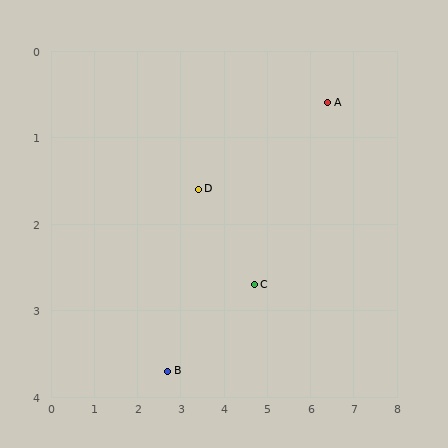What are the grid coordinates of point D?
Point D is at approximately (3.4, 1.6).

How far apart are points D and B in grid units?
Points D and B are about 2.2 grid units apart.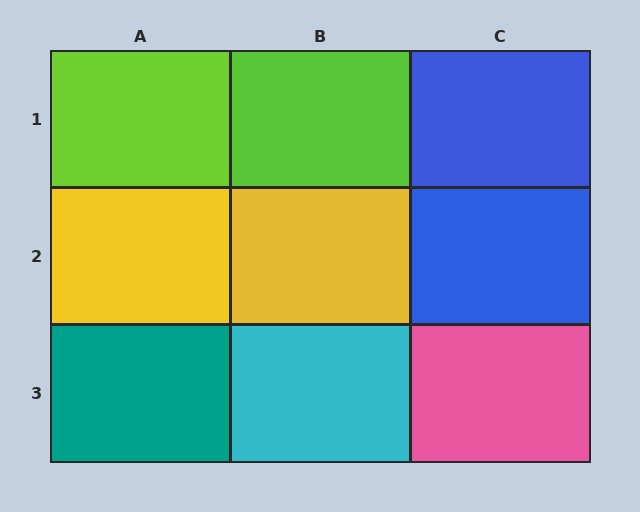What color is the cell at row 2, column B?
Yellow.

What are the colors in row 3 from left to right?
Teal, cyan, pink.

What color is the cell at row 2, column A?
Yellow.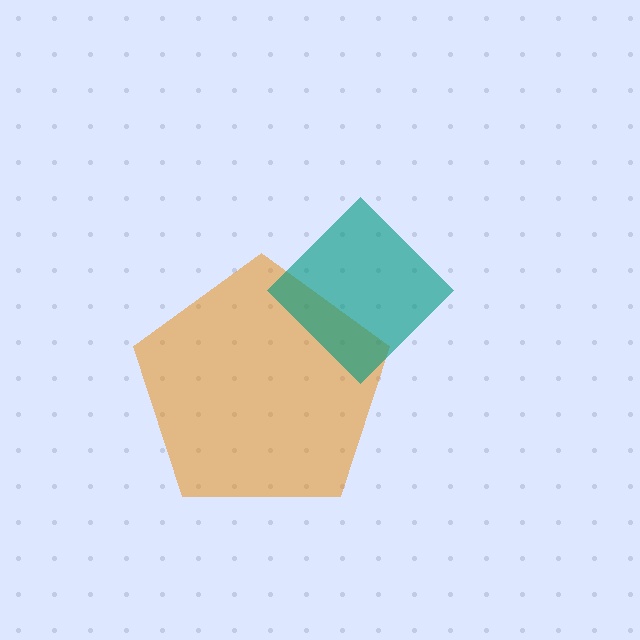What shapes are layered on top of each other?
The layered shapes are: an orange pentagon, a teal diamond.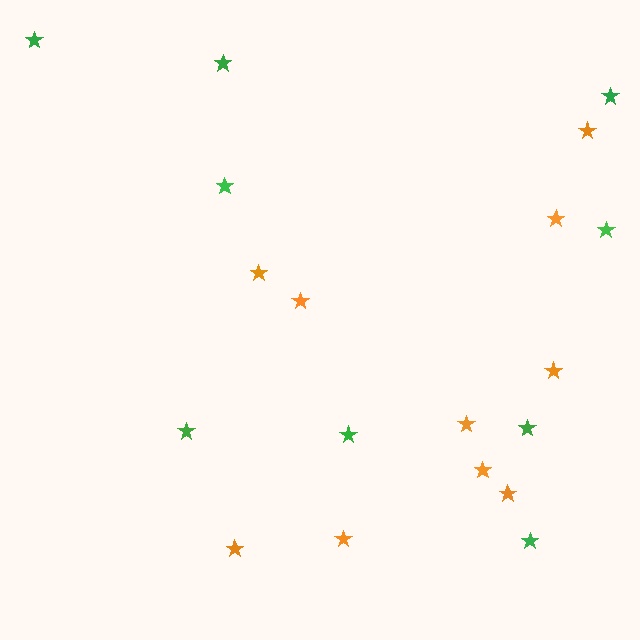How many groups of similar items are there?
There are 2 groups: one group of orange stars (10) and one group of green stars (9).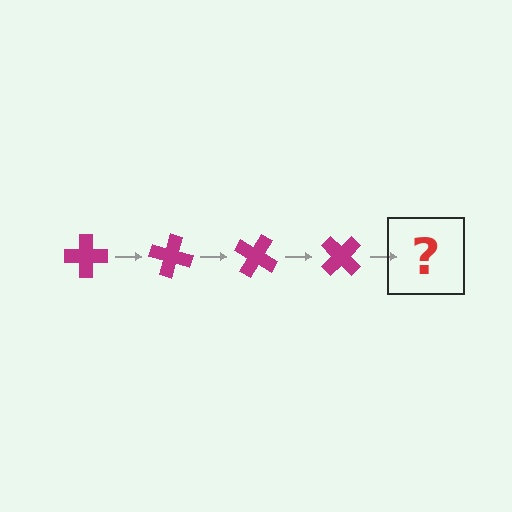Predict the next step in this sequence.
The next step is a magenta cross rotated 60 degrees.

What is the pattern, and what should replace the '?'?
The pattern is that the cross rotates 15 degrees each step. The '?' should be a magenta cross rotated 60 degrees.